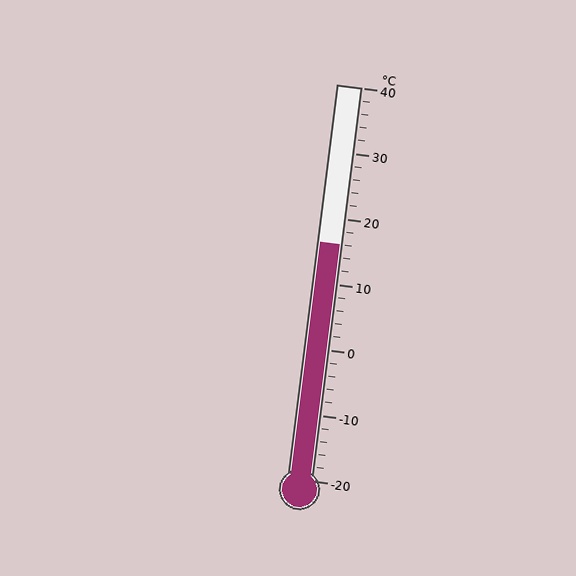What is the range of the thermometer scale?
The thermometer scale ranges from -20°C to 40°C.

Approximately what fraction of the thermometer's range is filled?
The thermometer is filled to approximately 60% of its range.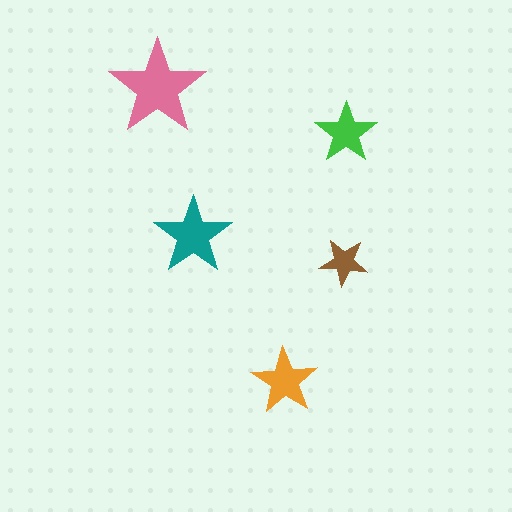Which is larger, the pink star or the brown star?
The pink one.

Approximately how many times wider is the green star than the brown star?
About 1.5 times wider.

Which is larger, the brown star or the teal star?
The teal one.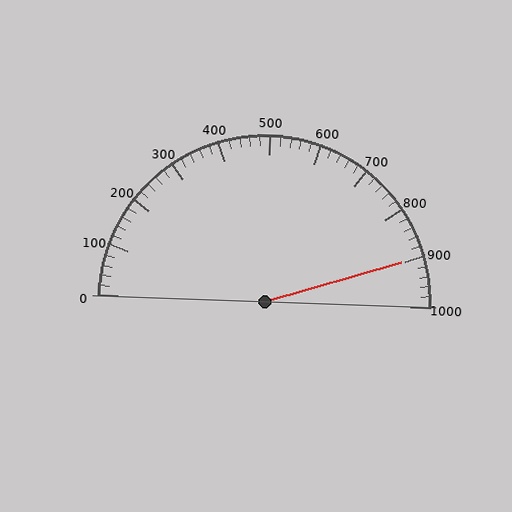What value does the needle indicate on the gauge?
The needle indicates approximately 900.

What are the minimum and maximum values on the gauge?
The gauge ranges from 0 to 1000.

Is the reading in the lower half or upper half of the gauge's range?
The reading is in the upper half of the range (0 to 1000).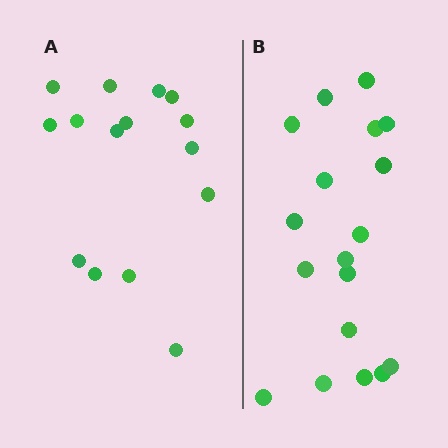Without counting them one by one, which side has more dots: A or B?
Region B (the right region) has more dots.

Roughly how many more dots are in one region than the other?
Region B has just a few more — roughly 2 or 3 more dots than region A.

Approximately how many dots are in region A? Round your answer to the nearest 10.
About 20 dots. (The exact count is 15, which rounds to 20.)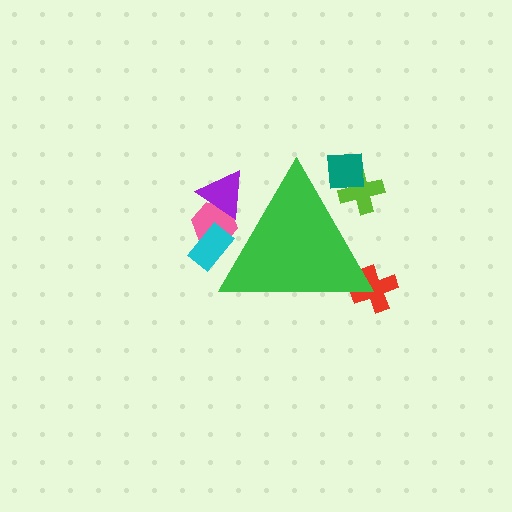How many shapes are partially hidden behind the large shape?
6 shapes are partially hidden.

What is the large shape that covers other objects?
A green triangle.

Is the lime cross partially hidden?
Yes, the lime cross is partially hidden behind the green triangle.